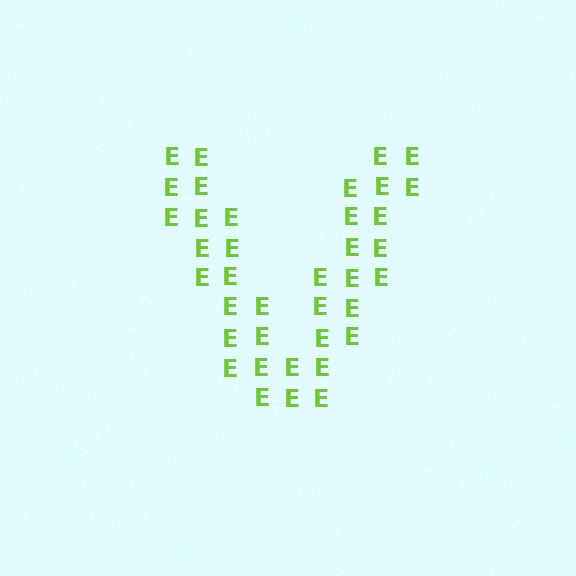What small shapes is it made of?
It is made of small letter E's.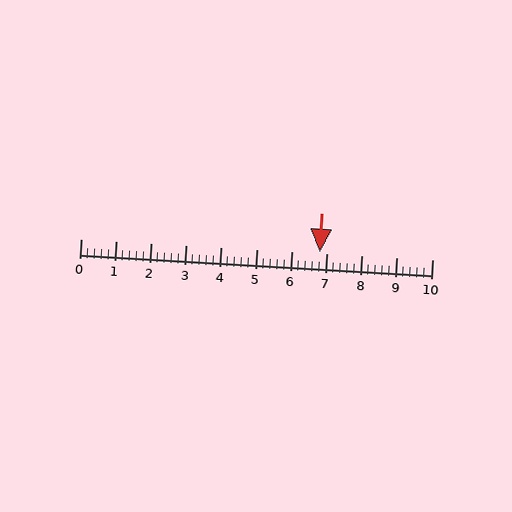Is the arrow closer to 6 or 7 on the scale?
The arrow is closer to 7.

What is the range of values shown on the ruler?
The ruler shows values from 0 to 10.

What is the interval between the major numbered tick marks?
The major tick marks are spaced 1 units apart.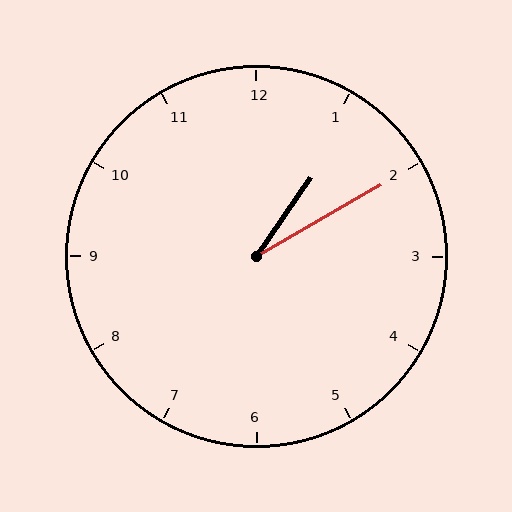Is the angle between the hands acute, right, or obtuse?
It is acute.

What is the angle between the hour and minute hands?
Approximately 25 degrees.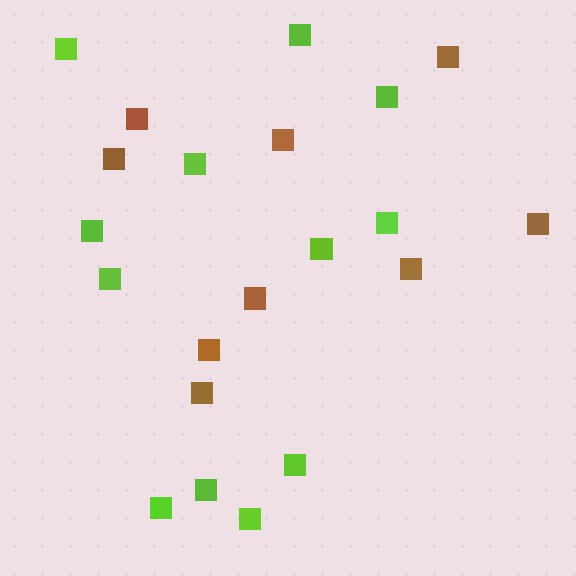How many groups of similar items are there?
There are 2 groups: one group of brown squares (9) and one group of lime squares (12).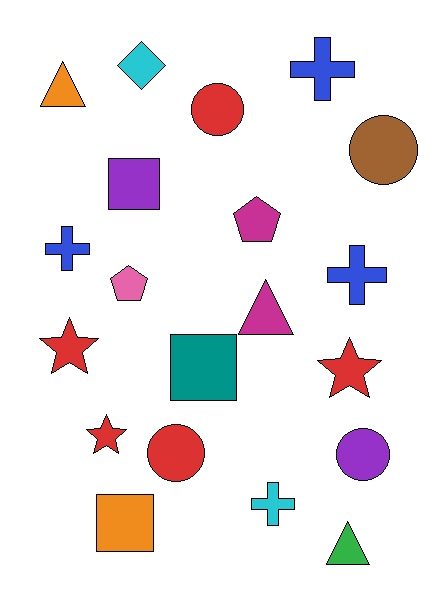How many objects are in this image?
There are 20 objects.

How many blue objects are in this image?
There are 3 blue objects.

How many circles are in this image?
There are 4 circles.